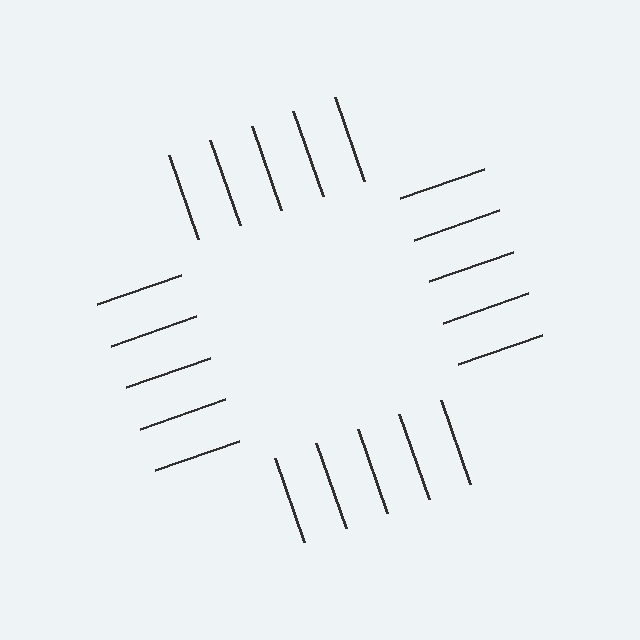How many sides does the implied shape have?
4 sides — the line-ends trace a square.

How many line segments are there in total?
20 — 5 along each of the 4 edges.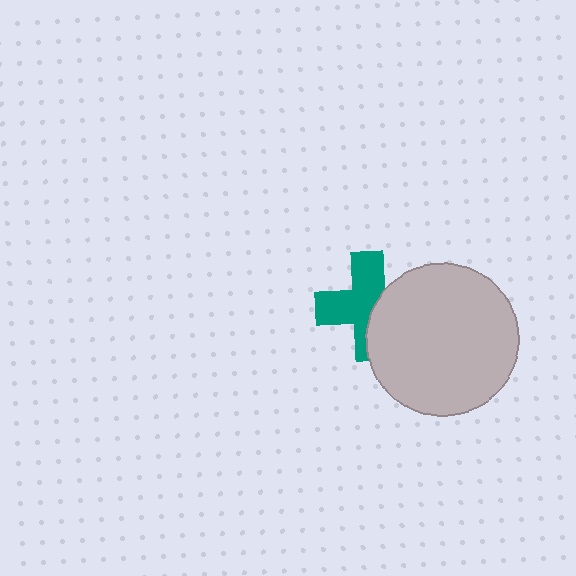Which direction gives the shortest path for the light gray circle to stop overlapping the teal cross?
Moving right gives the shortest separation.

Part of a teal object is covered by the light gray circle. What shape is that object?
It is a cross.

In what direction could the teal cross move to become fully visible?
The teal cross could move left. That would shift it out from behind the light gray circle entirely.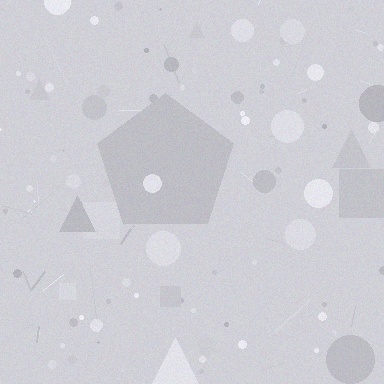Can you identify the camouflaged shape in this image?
The camouflaged shape is a pentagon.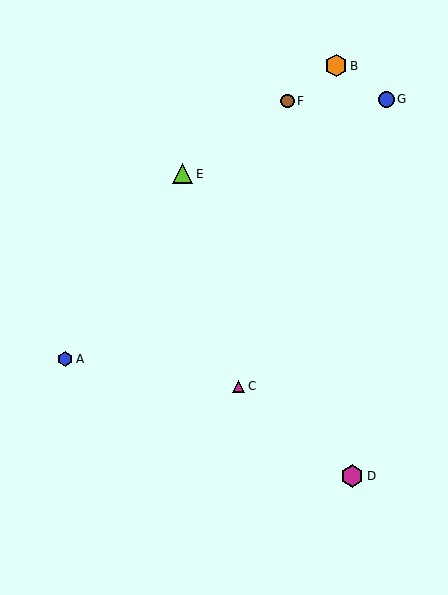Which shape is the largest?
The magenta hexagon (labeled D) is the largest.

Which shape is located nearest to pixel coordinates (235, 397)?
The magenta triangle (labeled C) at (239, 386) is nearest to that location.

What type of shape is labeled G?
Shape G is a blue circle.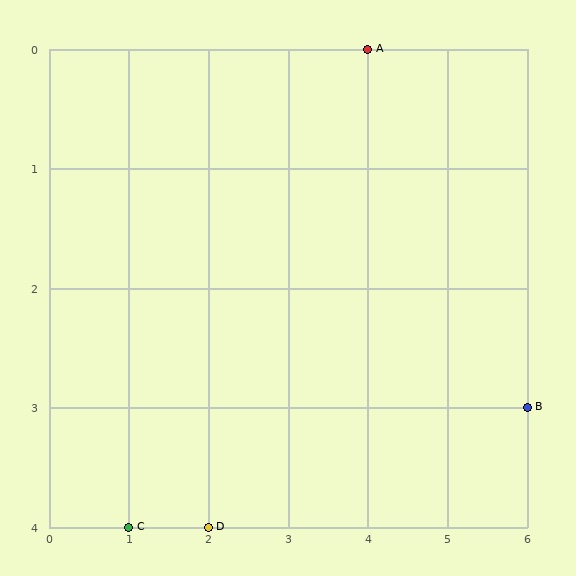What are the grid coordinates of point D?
Point D is at grid coordinates (2, 4).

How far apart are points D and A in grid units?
Points D and A are 2 columns and 4 rows apart (about 4.5 grid units diagonally).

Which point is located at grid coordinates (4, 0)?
Point A is at (4, 0).